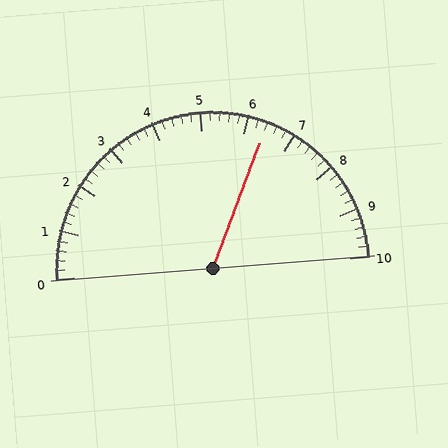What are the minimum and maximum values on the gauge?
The gauge ranges from 0 to 10.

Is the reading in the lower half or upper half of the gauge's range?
The reading is in the upper half of the range (0 to 10).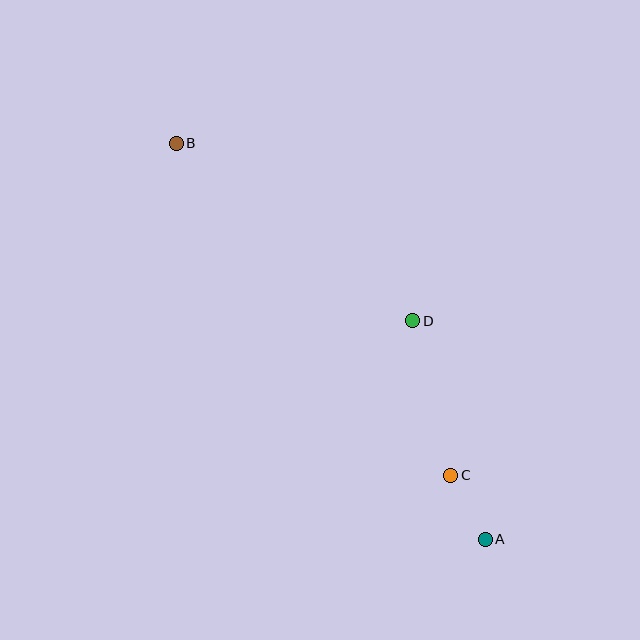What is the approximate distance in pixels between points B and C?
The distance between B and C is approximately 431 pixels.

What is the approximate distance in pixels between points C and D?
The distance between C and D is approximately 159 pixels.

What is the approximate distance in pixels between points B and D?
The distance between B and D is approximately 296 pixels.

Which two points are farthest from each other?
Points A and B are farthest from each other.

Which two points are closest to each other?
Points A and C are closest to each other.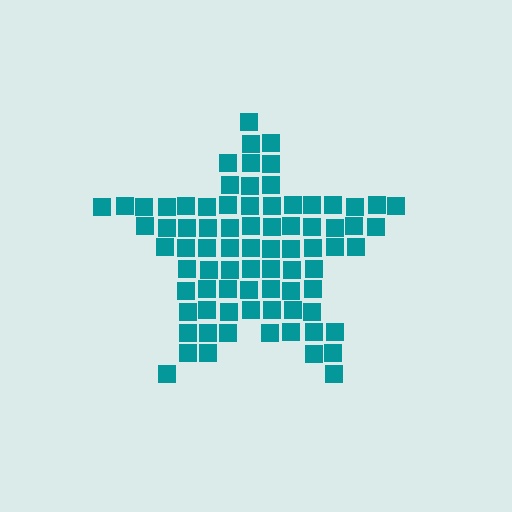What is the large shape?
The large shape is a star.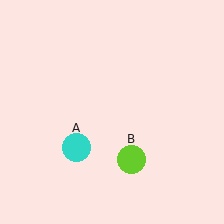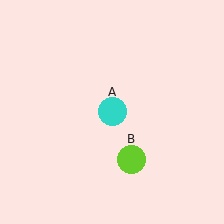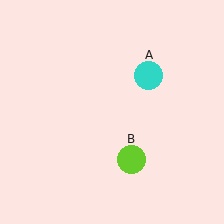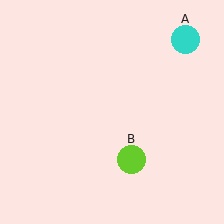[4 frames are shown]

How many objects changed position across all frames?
1 object changed position: cyan circle (object A).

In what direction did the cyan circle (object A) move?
The cyan circle (object A) moved up and to the right.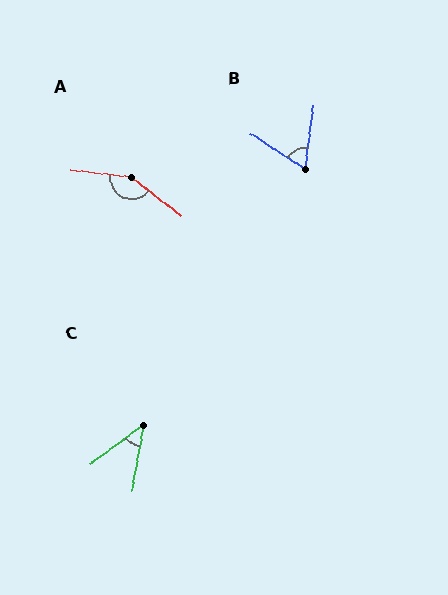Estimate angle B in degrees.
Approximately 64 degrees.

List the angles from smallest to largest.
C (44°), B (64°), A (149°).